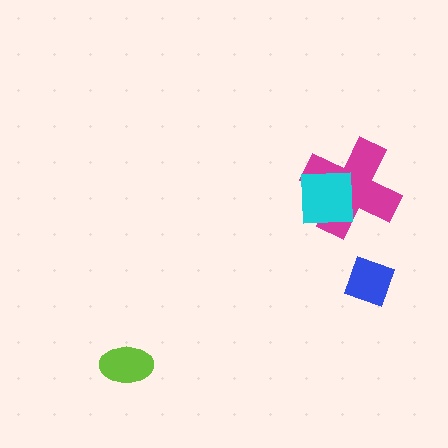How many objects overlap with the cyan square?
1 object overlaps with the cyan square.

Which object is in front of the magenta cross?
The cyan square is in front of the magenta cross.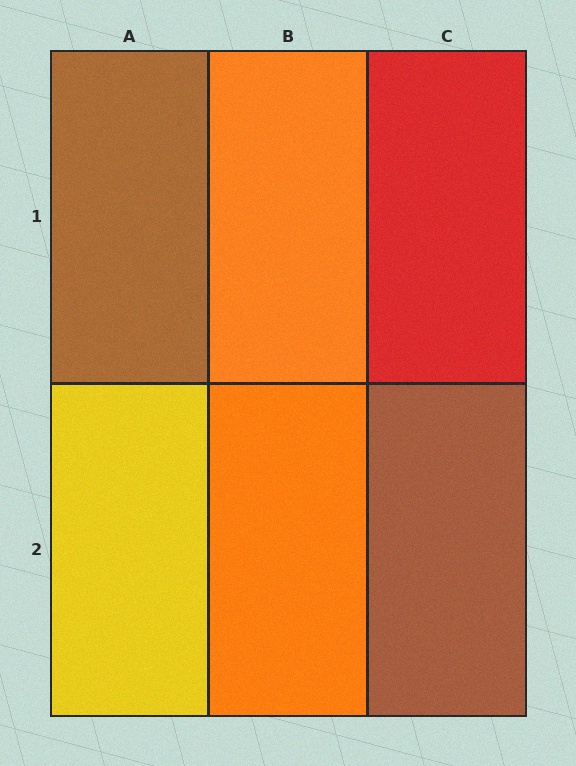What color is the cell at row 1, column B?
Orange.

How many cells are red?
1 cell is red.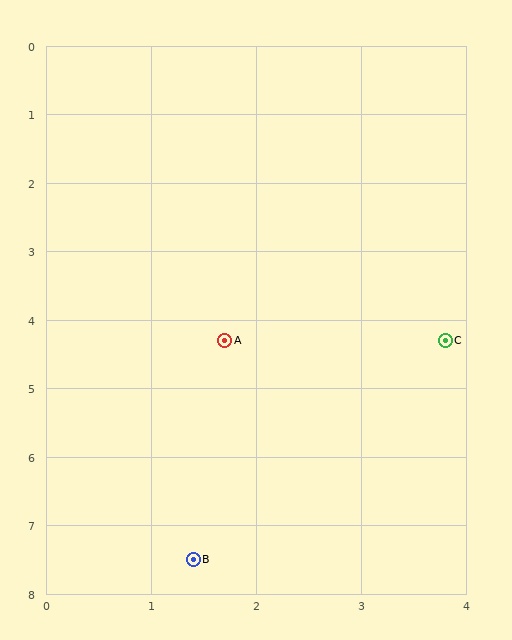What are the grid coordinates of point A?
Point A is at approximately (1.7, 4.3).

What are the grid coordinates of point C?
Point C is at approximately (3.8, 4.3).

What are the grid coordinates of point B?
Point B is at approximately (1.4, 7.5).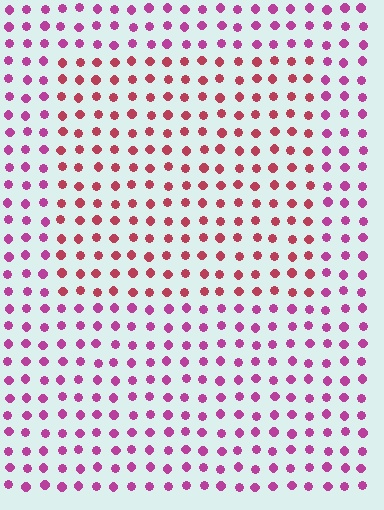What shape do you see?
I see a rectangle.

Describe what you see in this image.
The image is filled with small magenta elements in a uniform arrangement. A rectangle-shaped region is visible where the elements are tinted to a slightly different hue, forming a subtle color boundary.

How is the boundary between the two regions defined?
The boundary is defined purely by a slight shift in hue (about 34 degrees). Spacing, size, and orientation are identical on both sides.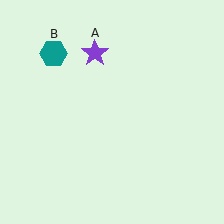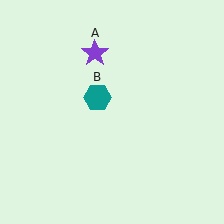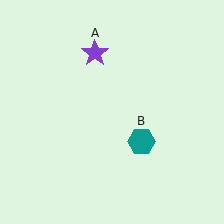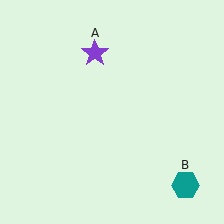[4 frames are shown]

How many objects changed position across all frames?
1 object changed position: teal hexagon (object B).